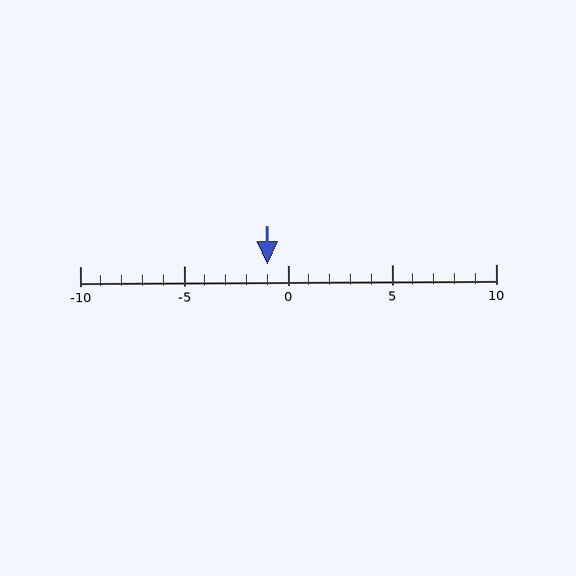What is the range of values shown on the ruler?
The ruler shows values from -10 to 10.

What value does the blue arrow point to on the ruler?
The blue arrow points to approximately -1.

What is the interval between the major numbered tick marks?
The major tick marks are spaced 5 units apart.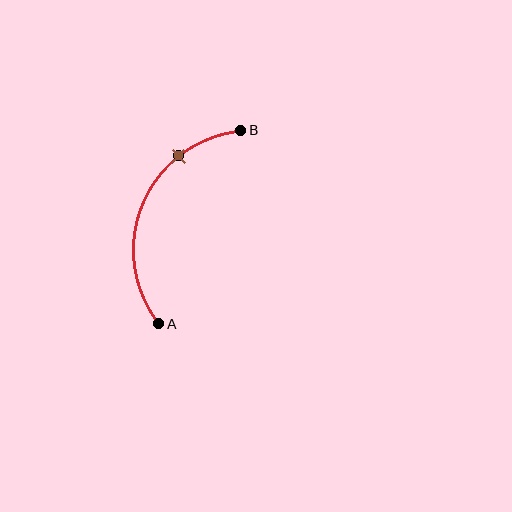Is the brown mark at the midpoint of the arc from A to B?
No. The brown mark lies on the arc but is closer to endpoint B. The arc midpoint would be at the point on the curve equidistant along the arc from both A and B.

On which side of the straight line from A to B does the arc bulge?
The arc bulges to the left of the straight line connecting A and B.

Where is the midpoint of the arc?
The arc midpoint is the point on the curve farthest from the straight line joining A and B. It sits to the left of that line.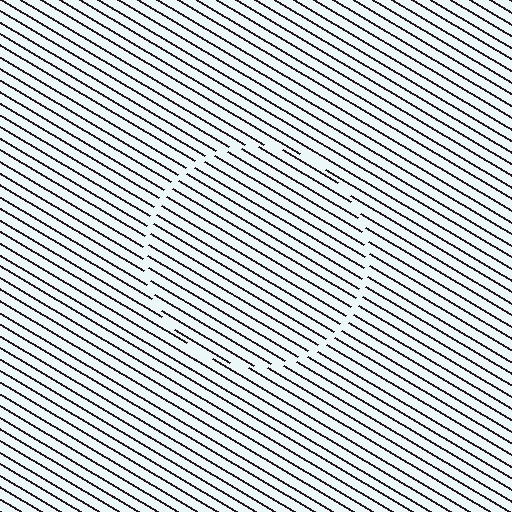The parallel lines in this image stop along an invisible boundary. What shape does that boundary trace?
An illusory circle. The interior of the shape contains the same grating, shifted by half a period — the contour is defined by the phase discontinuity where line-ends from the inner and outer gratings abut.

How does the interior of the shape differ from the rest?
The interior of the shape contains the same grating, shifted by half a period — the contour is defined by the phase discontinuity where line-ends from the inner and outer gratings abut.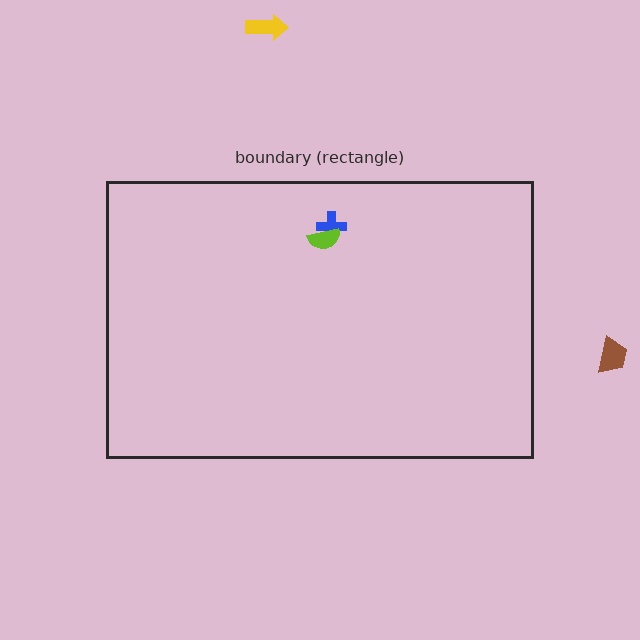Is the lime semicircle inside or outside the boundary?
Inside.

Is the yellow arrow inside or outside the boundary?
Outside.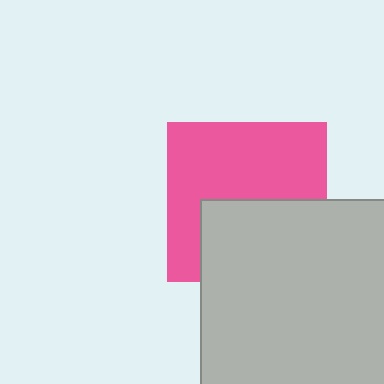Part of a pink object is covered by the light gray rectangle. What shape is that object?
It is a square.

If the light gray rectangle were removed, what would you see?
You would see the complete pink square.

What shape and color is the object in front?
The object in front is a light gray rectangle.